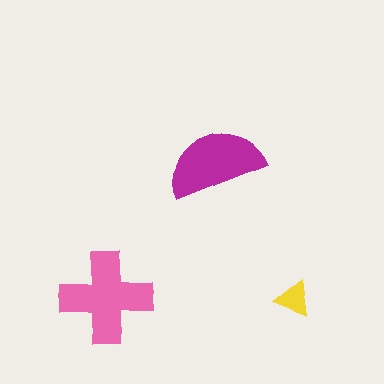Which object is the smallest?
The yellow triangle.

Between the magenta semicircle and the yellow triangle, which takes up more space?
The magenta semicircle.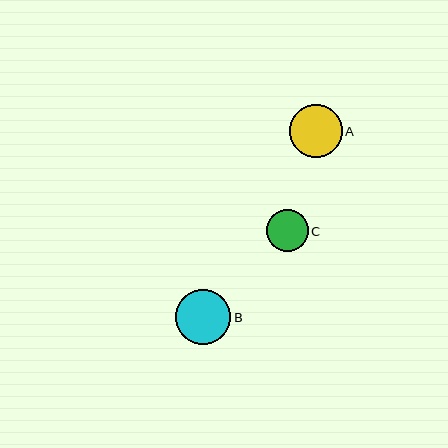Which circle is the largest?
Circle B is the largest with a size of approximately 55 pixels.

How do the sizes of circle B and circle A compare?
Circle B and circle A are approximately the same size.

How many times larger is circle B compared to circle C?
Circle B is approximately 1.3 times the size of circle C.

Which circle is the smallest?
Circle C is the smallest with a size of approximately 42 pixels.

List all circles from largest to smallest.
From largest to smallest: B, A, C.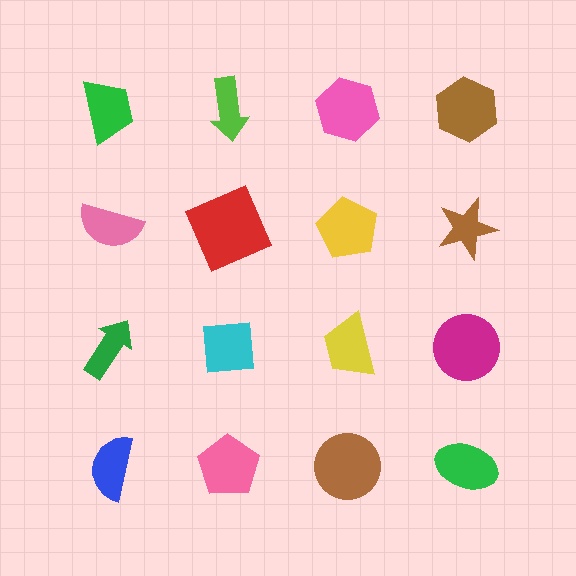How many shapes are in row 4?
4 shapes.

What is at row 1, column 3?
A pink hexagon.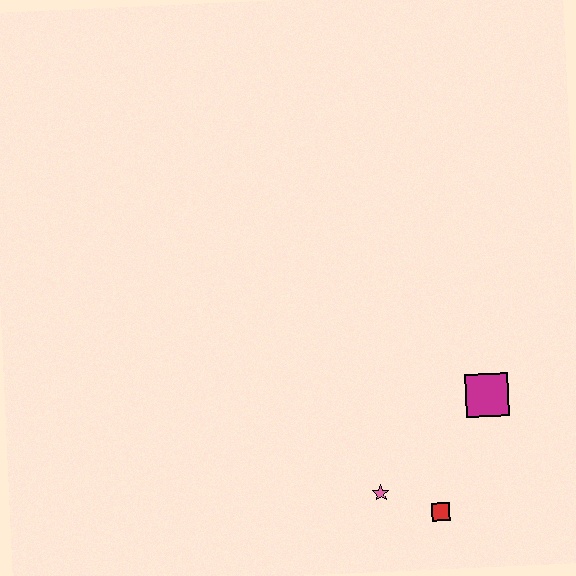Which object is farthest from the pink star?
The magenta square is farthest from the pink star.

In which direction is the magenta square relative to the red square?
The magenta square is above the red square.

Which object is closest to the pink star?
The red square is closest to the pink star.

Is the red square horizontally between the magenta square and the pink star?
Yes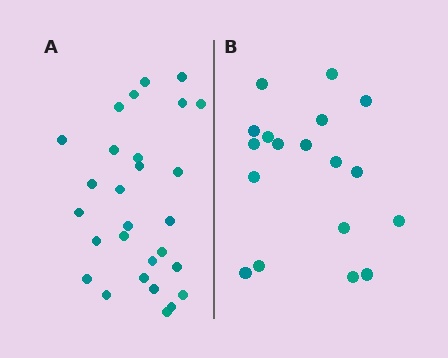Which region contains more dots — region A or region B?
Region A (the left region) has more dots.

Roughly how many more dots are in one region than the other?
Region A has roughly 10 or so more dots than region B.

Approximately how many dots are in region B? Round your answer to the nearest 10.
About 20 dots. (The exact count is 18, which rounds to 20.)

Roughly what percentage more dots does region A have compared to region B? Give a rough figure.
About 55% more.